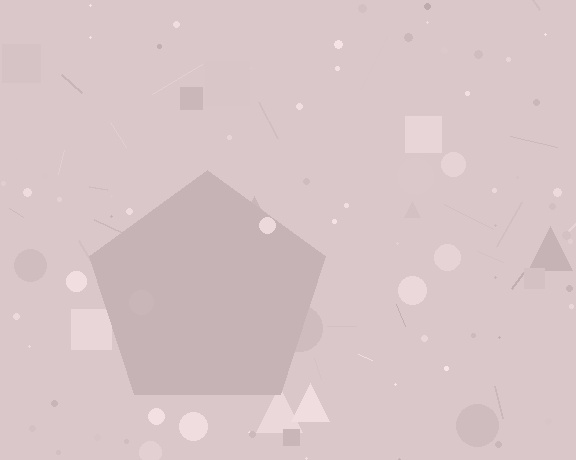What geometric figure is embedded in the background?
A pentagon is embedded in the background.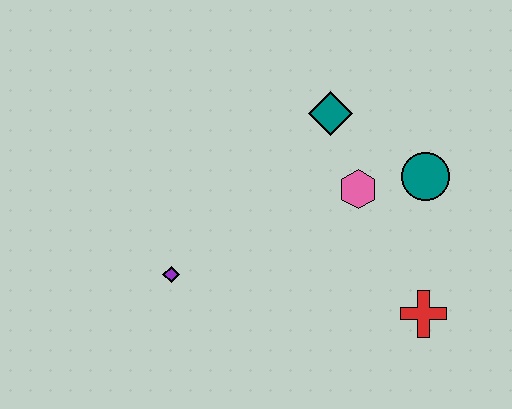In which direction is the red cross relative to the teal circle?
The red cross is below the teal circle.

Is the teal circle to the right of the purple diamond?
Yes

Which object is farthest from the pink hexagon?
The purple diamond is farthest from the pink hexagon.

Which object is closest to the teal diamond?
The pink hexagon is closest to the teal diamond.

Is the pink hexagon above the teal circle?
No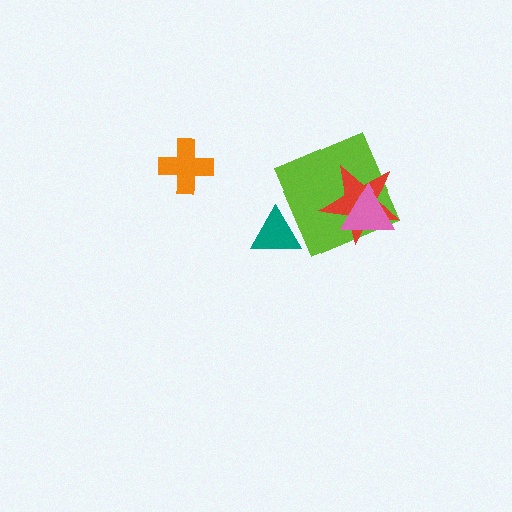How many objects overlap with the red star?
2 objects overlap with the red star.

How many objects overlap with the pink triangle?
2 objects overlap with the pink triangle.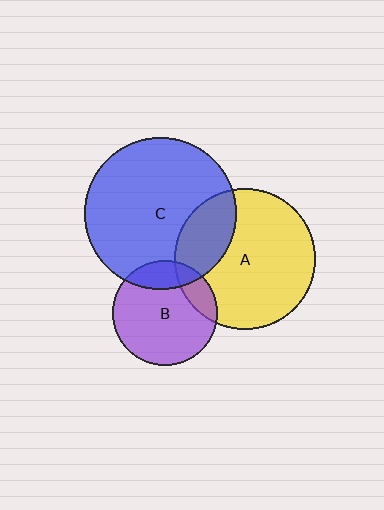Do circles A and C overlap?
Yes.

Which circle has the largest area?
Circle C (blue).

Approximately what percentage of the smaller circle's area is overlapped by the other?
Approximately 25%.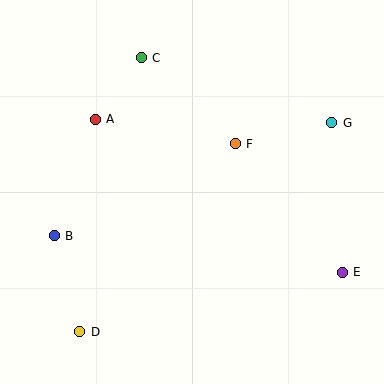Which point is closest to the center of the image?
Point F at (235, 144) is closest to the center.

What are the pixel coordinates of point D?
Point D is at (80, 332).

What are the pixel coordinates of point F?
Point F is at (235, 144).